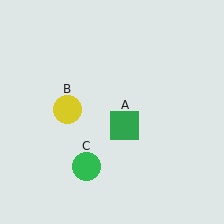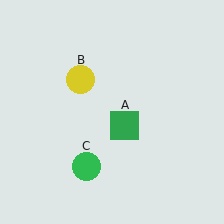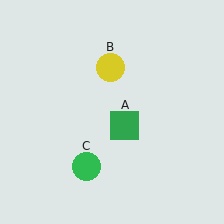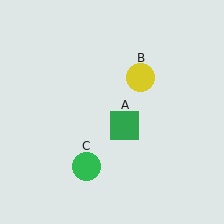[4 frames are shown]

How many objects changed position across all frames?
1 object changed position: yellow circle (object B).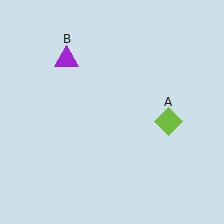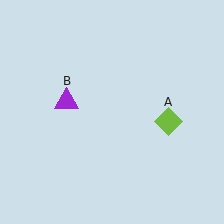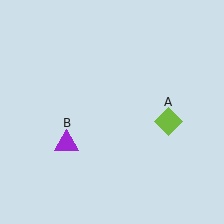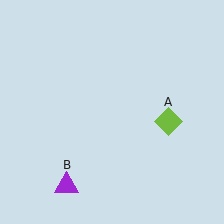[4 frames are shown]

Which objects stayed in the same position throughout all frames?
Lime diamond (object A) remained stationary.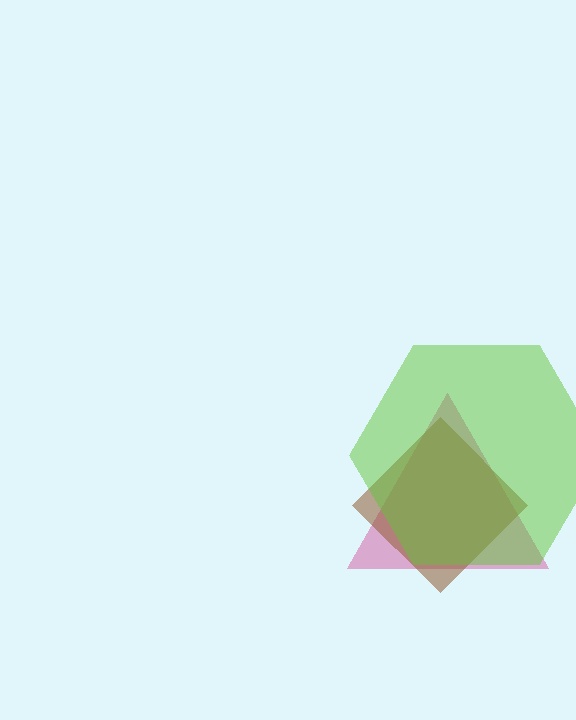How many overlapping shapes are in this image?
There are 3 overlapping shapes in the image.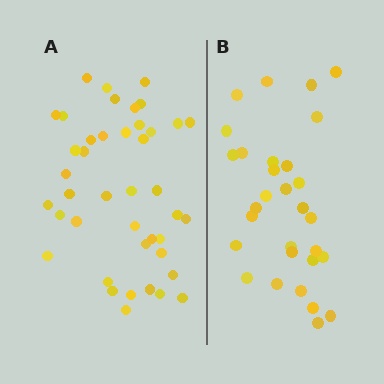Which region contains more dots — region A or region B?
Region A (the left region) has more dots.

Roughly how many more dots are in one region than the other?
Region A has roughly 12 or so more dots than region B.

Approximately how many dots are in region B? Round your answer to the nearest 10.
About 30 dots.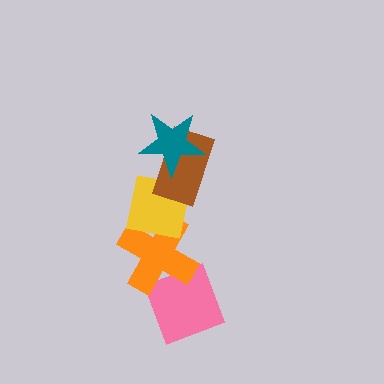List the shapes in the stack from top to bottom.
From top to bottom: the teal star, the brown rectangle, the yellow square, the orange cross, the pink diamond.